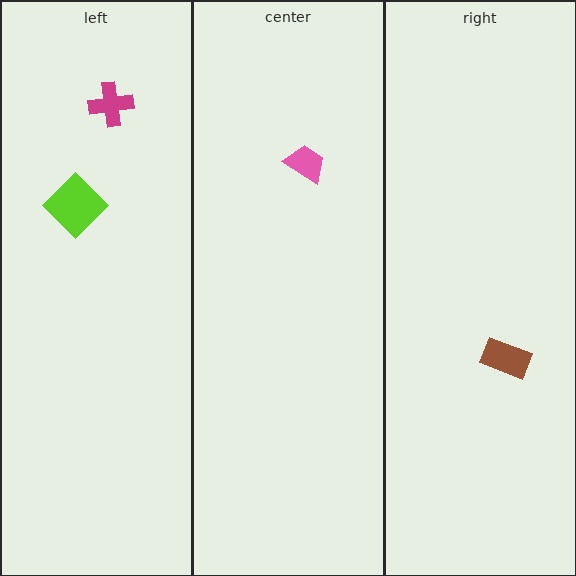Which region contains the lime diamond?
The left region.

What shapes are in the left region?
The magenta cross, the lime diamond.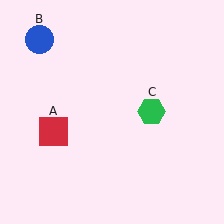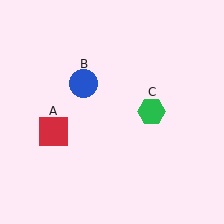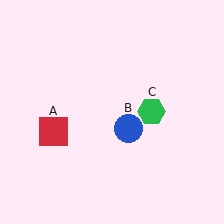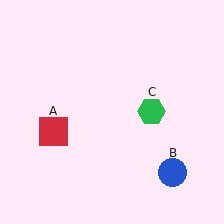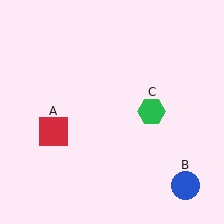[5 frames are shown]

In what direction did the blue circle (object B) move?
The blue circle (object B) moved down and to the right.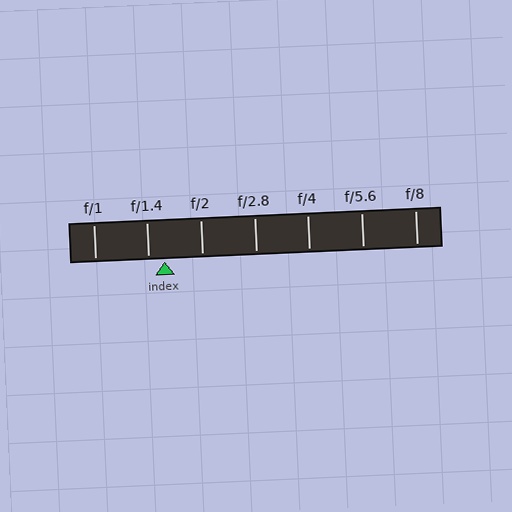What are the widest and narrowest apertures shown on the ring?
The widest aperture shown is f/1 and the narrowest is f/8.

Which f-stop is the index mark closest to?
The index mark is closest to f/1.4.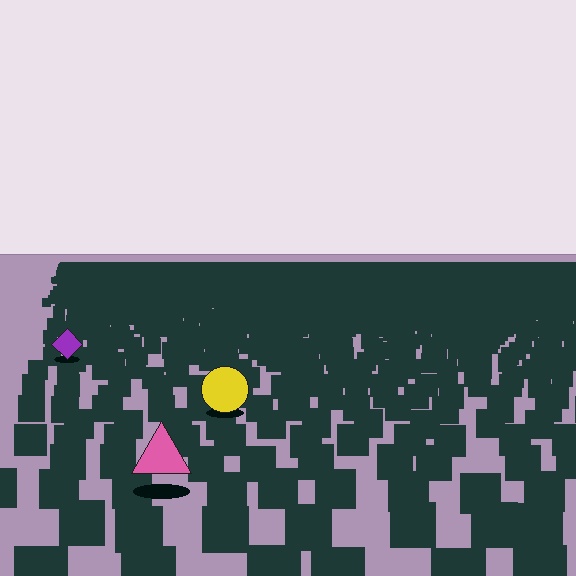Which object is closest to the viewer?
The pink triangle is closest. The texture marks near it are larger and more spread out.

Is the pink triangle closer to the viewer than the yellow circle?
Yes. The pink triangle is closer — you can tell from the texture gradient: the ground texture is coarser near it.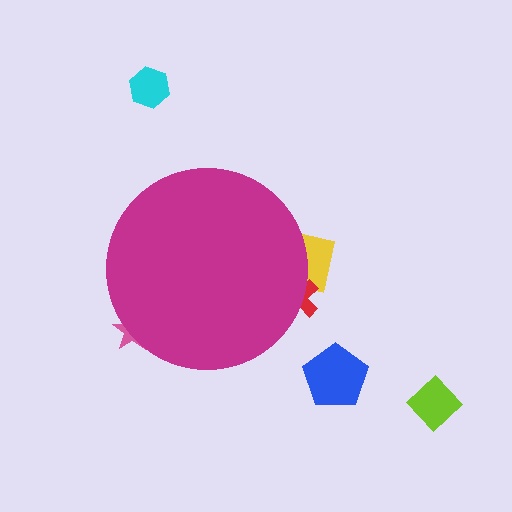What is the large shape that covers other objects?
A magenta circle.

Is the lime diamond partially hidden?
No, the lime diamond is fully visible.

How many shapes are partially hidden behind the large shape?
3 shapes are partially hidden.